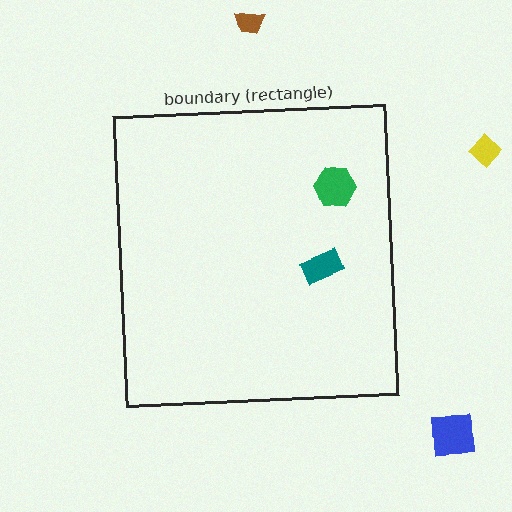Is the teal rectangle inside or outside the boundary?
Inside.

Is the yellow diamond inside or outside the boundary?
Outside.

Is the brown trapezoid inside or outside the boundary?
Outside.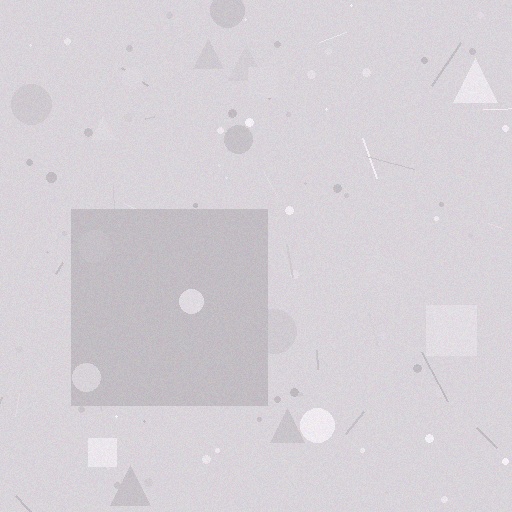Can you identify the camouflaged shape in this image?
The camouflaged shape is a square.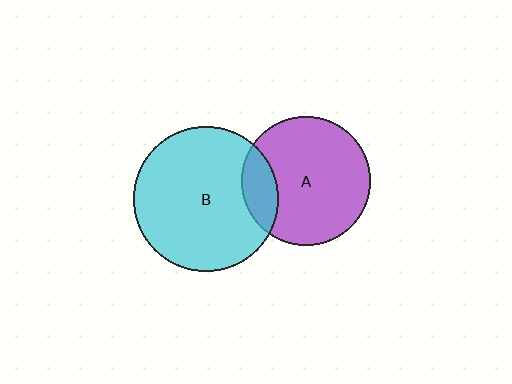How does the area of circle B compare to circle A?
Approximately 1.2 times.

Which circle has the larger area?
Circle B (cyan).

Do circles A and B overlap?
Yes.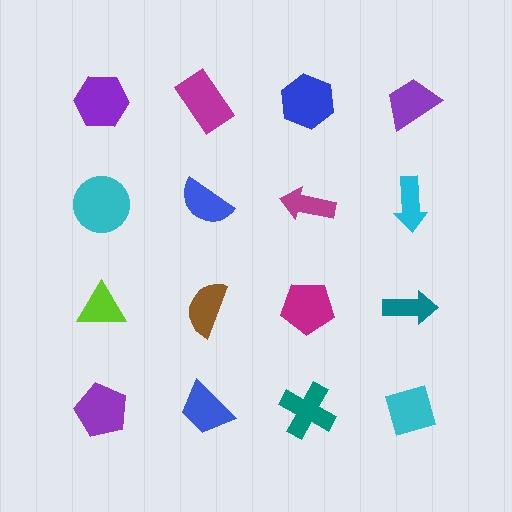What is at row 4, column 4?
A cyan square.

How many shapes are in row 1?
4 shapes.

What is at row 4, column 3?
A teal cross.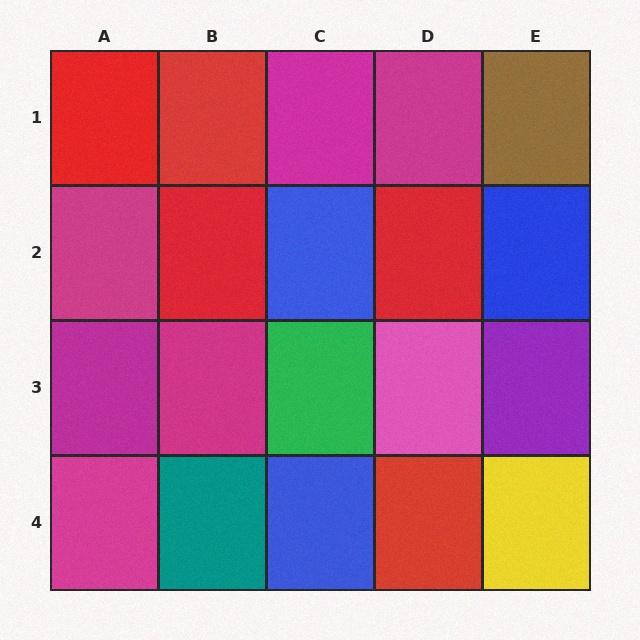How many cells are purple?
1 cell is purple.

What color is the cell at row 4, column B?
Teal.